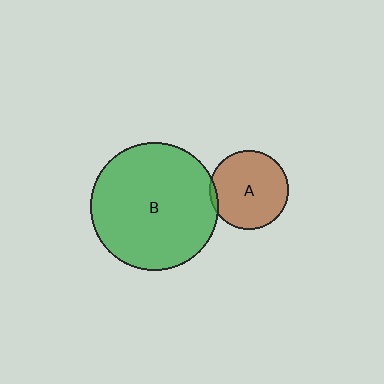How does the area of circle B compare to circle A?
Approximately 2.6 times.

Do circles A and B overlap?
Yes.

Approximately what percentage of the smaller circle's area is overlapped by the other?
Approximately 5%.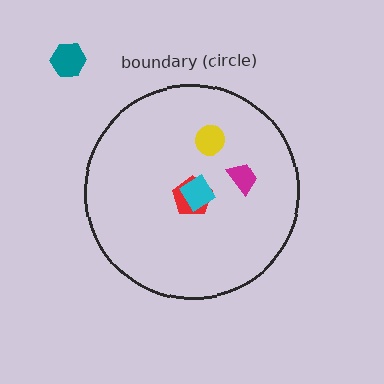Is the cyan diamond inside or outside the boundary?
Inside.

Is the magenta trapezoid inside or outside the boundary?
Inside.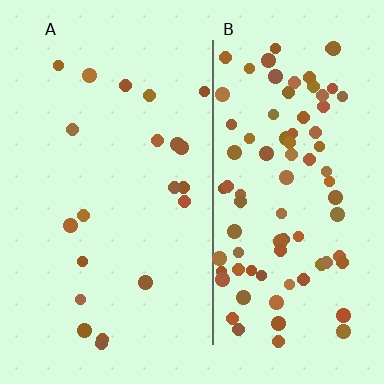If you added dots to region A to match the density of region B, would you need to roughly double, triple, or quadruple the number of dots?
Approximately quadruple.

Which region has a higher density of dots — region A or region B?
B (the right).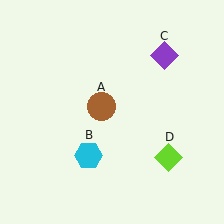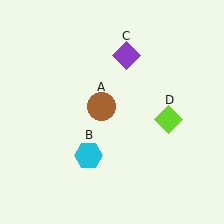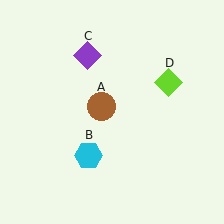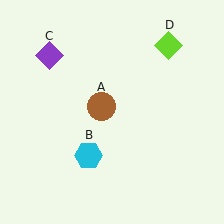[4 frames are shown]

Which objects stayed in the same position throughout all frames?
Brown circle (object A) and cyan hexagon (object B) remained stationary.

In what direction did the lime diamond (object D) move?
The lime diamond (object D) moved up.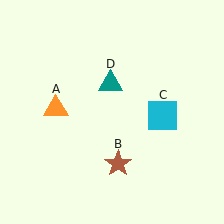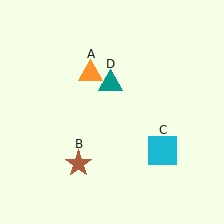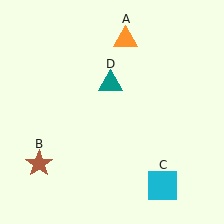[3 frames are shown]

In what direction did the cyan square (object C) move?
The cyan square (object C) moved down.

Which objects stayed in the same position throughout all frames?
Teal triangle (object D) remained stationary.